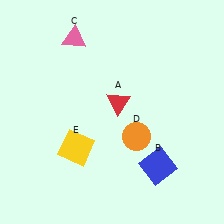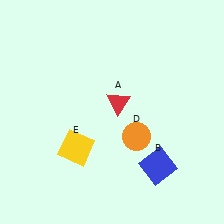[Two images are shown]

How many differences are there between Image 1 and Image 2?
There is 1 difference between the two images.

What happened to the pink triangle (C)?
The pink triangle (C) was removed in Image 2. It was in the top-left area of Image 1.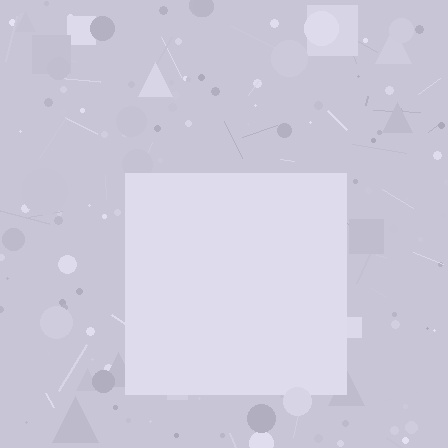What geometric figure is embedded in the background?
A square is embedded in the background.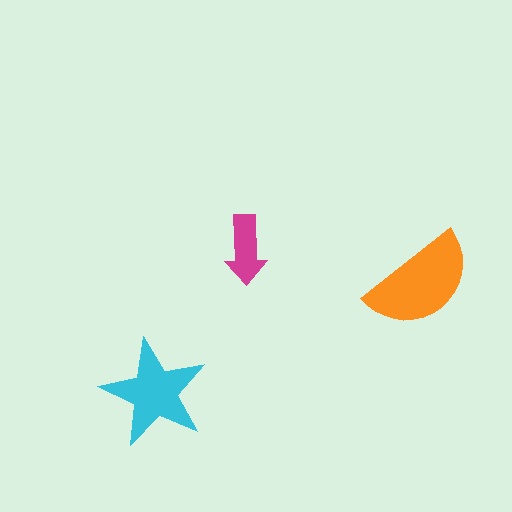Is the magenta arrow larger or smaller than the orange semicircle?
Smaller.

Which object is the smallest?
The magenta arrow.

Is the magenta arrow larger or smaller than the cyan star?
Smaller.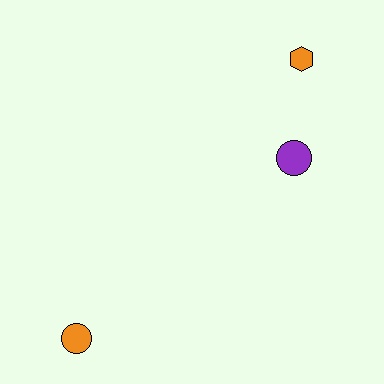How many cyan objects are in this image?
There are no cyan objects.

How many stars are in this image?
There are no stars.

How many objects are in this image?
There are 3 objects.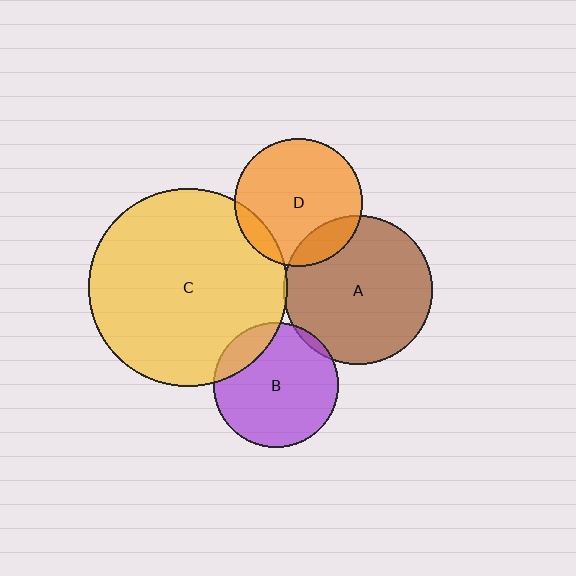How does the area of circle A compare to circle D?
Approximately 1.4 times.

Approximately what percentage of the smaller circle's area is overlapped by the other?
Approximately 15%.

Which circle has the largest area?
Circle C (yellow).